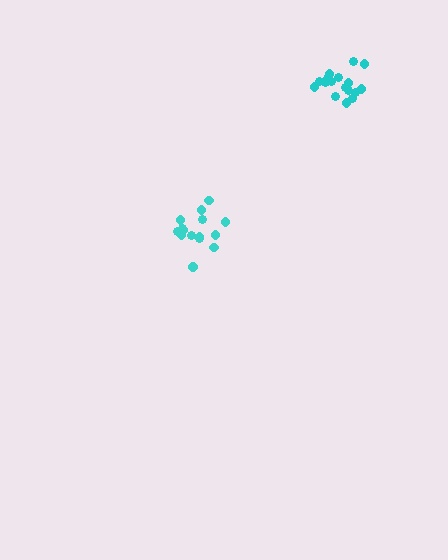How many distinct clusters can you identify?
There are 2 distinct clusters.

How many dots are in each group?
Group 1: 18 dots, Group 2: 15 dots (33 total).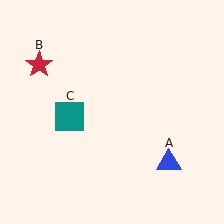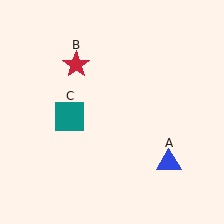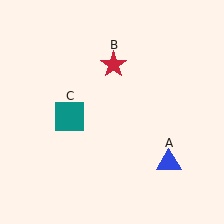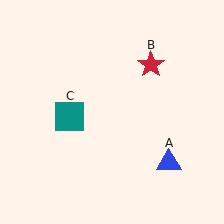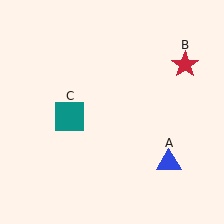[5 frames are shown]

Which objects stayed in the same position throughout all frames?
Blue triangle (object A) and teal square (object C) remained stationary.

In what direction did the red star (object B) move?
The red star (object B) moved right.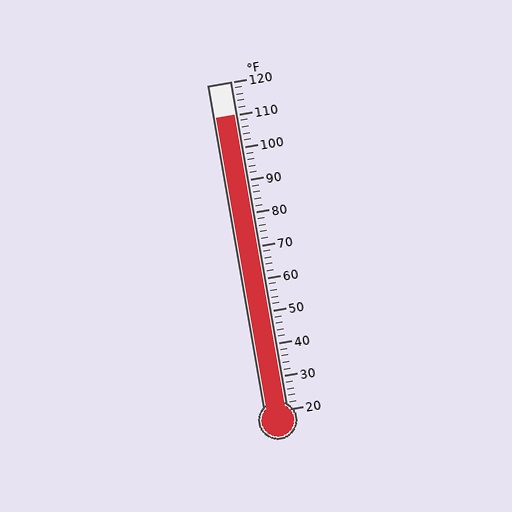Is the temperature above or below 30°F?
The temperature is above 30°F.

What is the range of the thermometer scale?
The thermometer scale ranges from 20°F to 120°F.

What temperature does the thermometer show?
The thermometer shows approximately 110°F.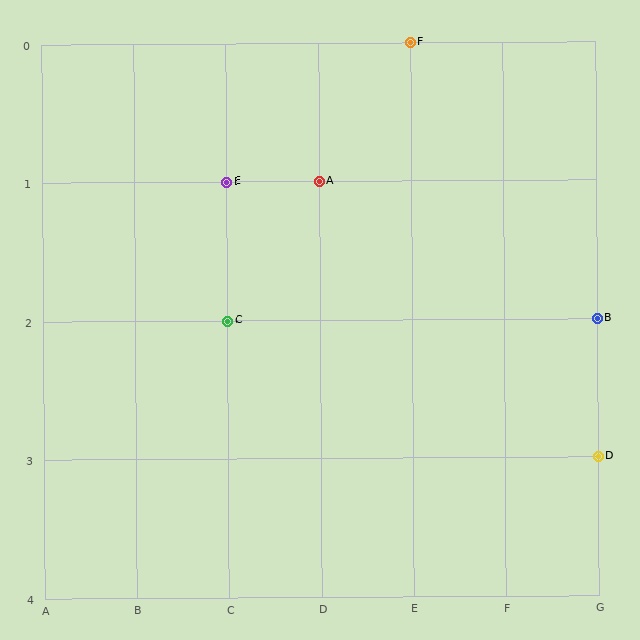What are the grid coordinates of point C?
Point C is at grid coordinates (C, 2).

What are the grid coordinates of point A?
Point A is at grid coordinates (D, 1).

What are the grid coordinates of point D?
Point D is at grid coordinates (G, 3).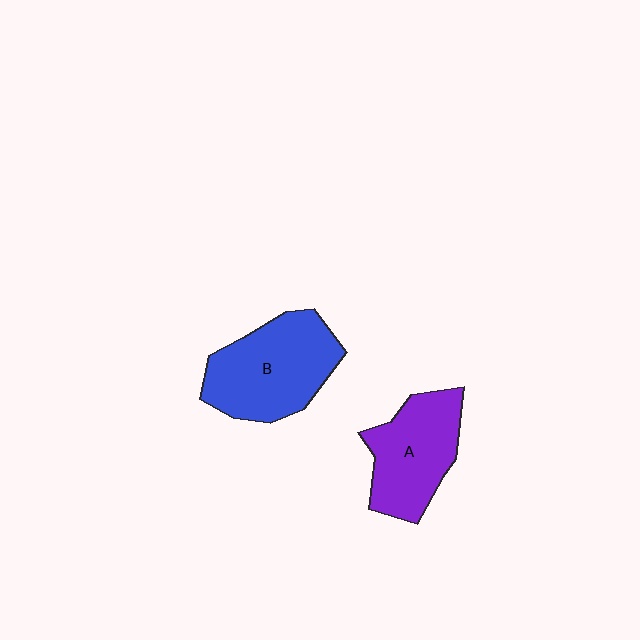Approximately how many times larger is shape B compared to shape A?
Approximately 1.2 times.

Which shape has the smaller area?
Shape A (purple).